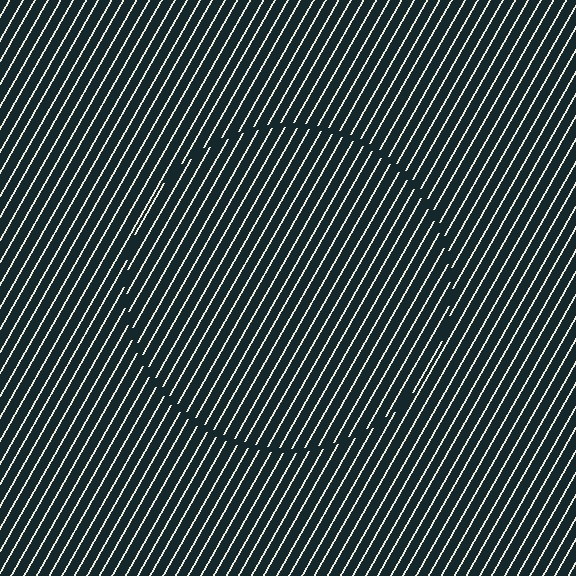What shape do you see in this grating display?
An illusory circle. The interior of the shape contains the same grating, shifted by half a period — the contour is defined by the phase discontinuity where line-ends from the inner and outer gratings abut.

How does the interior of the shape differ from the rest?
The interior of the shape contains the same grating, shifted by half a period — the contour is defined by the phase discontinuity where line-ends from the inner and outer gratings abut.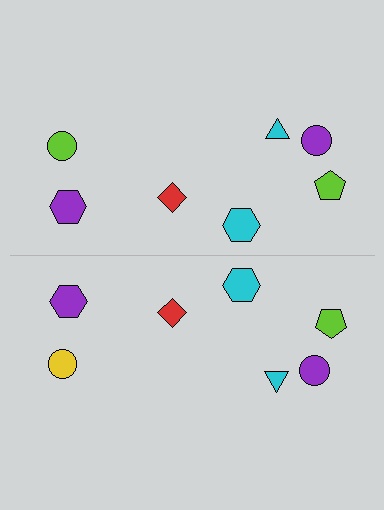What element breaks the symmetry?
The yellow circle on the bottom side breaks the symmetry — its mirror counterpart is lime.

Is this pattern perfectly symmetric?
No, the pattern is not perfectly symmetric. The yellow circle on the bottom side breaks the symmetry — its mirror counterpart is lime.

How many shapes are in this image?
There are 14 shapes in this image.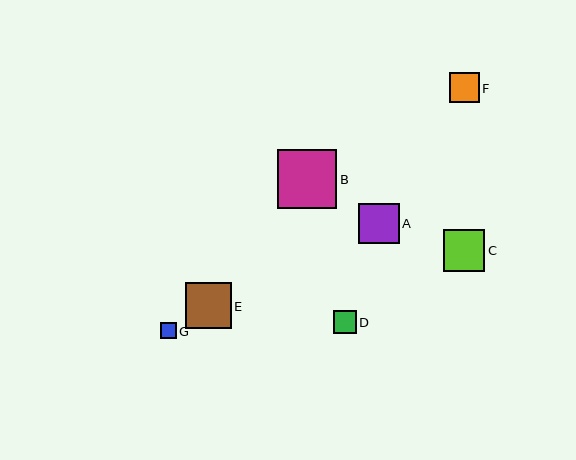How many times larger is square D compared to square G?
Square D is approximately 1.5 times the size of square G.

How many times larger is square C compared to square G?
Square C is approximately 2.6 times the size of square G.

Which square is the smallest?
Square G is the smallest with a size of approximately 16 pixels.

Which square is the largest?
Square B is the largest with a size of approximately 60 pixels.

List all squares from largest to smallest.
From largest to smallest: B, E, C, A, F, D, G.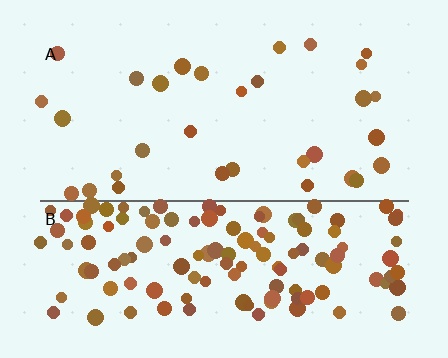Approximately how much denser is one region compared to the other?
Approximately 4.3× — region B over region A.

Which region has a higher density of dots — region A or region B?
B (the bottom).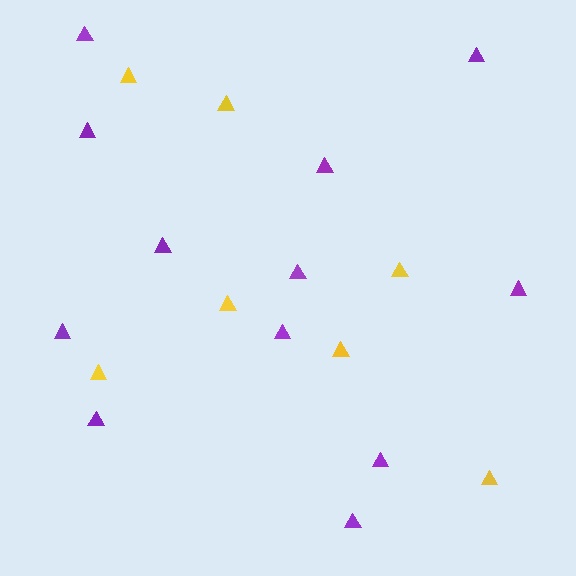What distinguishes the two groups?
There are 2 groups: one group of purple triangles (12) and one group of yellow triangles (7).